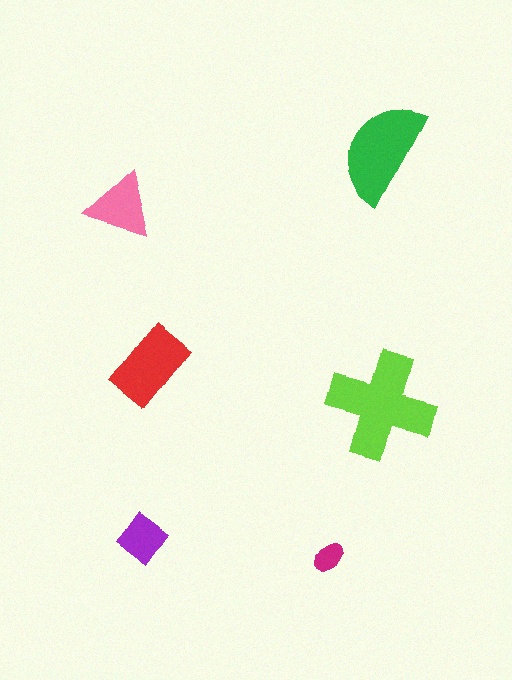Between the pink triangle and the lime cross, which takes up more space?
The lime cross.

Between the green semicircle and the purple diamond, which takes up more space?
The green semicircle.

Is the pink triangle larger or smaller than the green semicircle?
Smaller.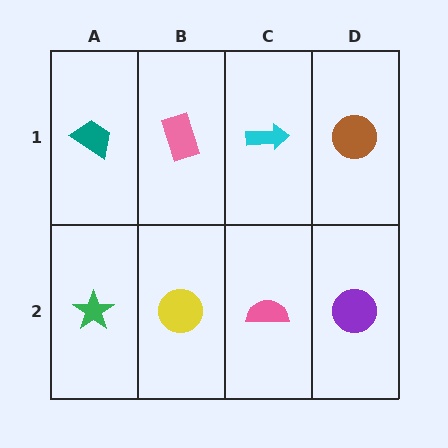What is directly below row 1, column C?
A pink semicircle.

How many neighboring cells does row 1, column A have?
2.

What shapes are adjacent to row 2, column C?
A cyan arrow (row 1, column C), a yellow circle (row 2, column B), a purple circle (row 2, column D).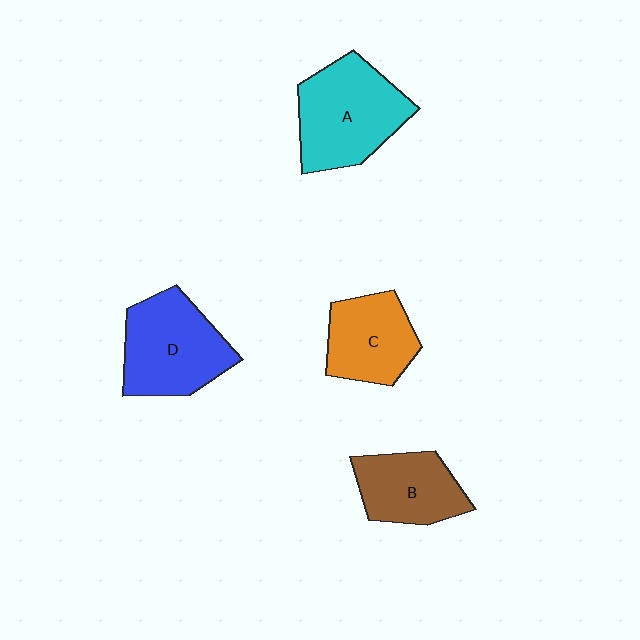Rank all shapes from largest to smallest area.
From largest to smallest: A (cyan), D (blue), C (orange), B (brown).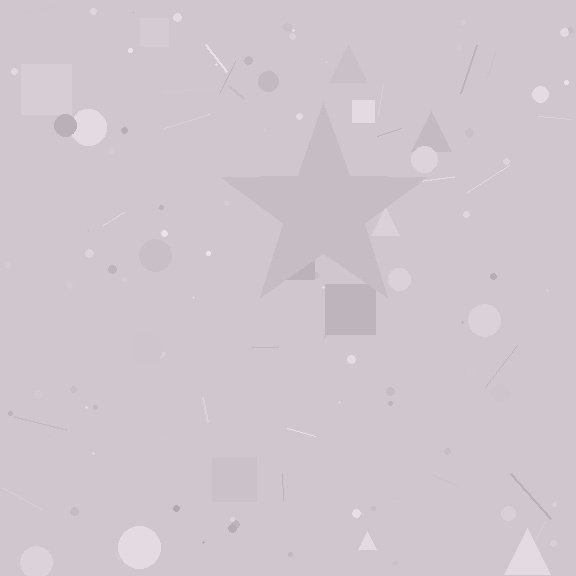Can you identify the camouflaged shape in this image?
The camouflaged shape is a star.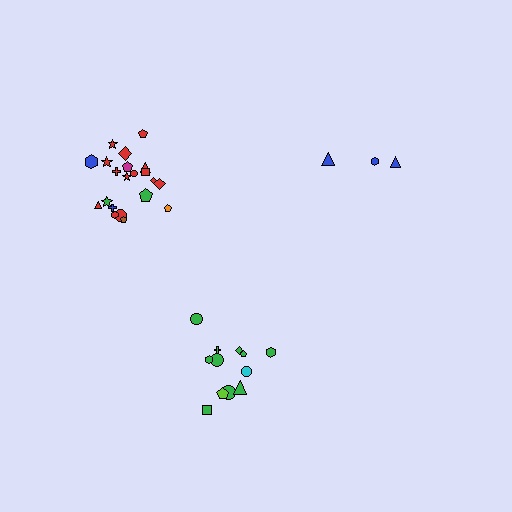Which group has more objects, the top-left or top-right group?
The top-left group.